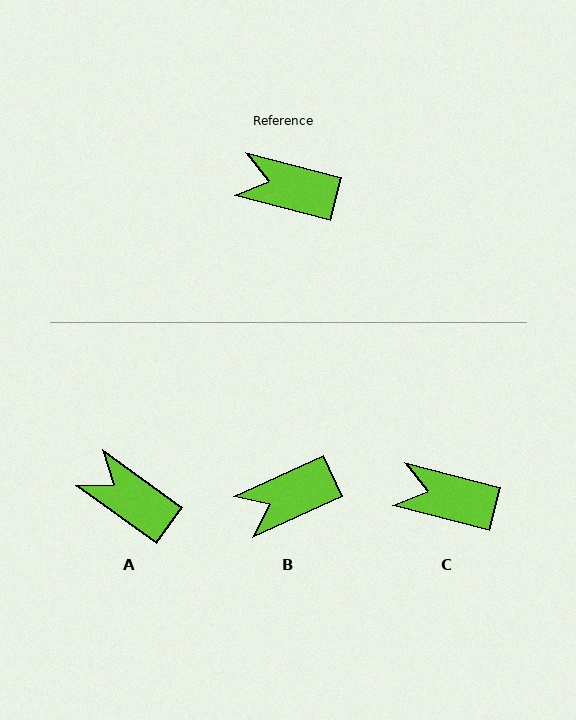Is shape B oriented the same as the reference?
No, it is off by about 39 degrees.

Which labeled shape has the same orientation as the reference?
C.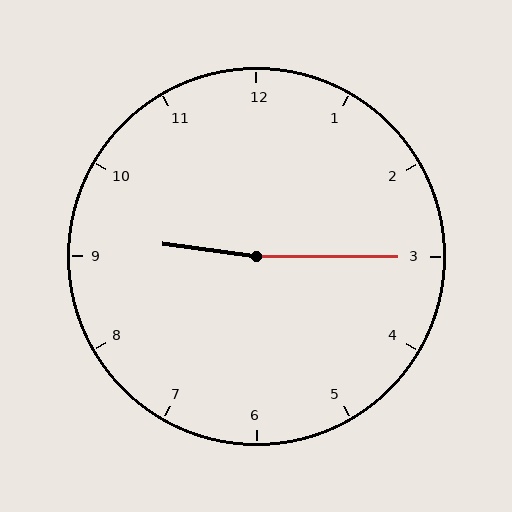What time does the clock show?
9:15.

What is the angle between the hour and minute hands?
Approximately 172 degrees.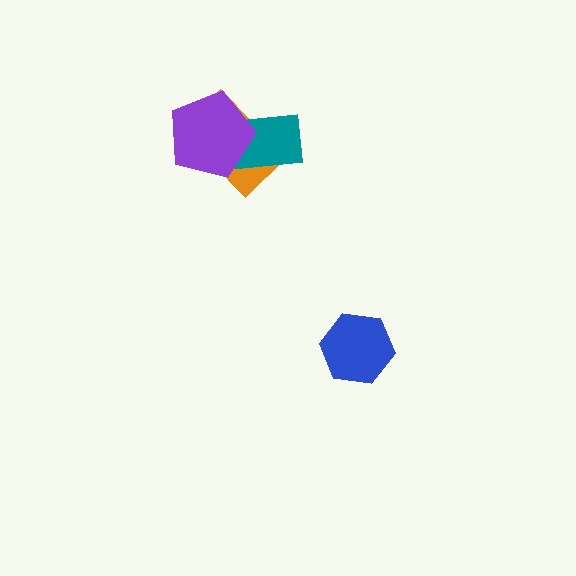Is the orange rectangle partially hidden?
Yes, it is partially covered by another shape.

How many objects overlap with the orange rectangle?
2 objects overlap with the orange rectangle.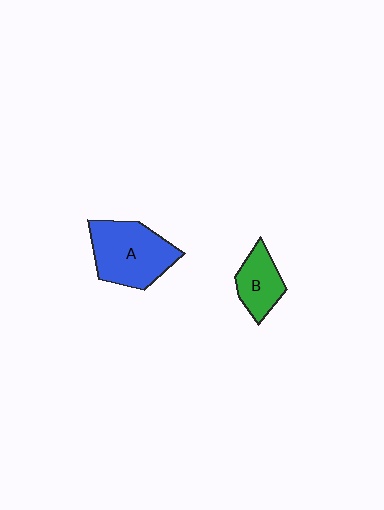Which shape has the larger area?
Shape A (blue).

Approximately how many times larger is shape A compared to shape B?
Approximately 1.8 times.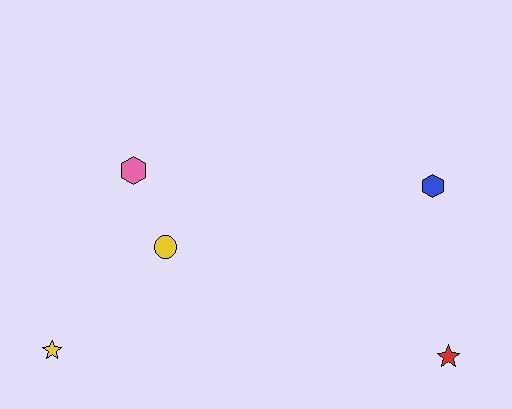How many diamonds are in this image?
There are no diamonds.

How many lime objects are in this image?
There are no lime objects.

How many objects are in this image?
There are 5 objects.